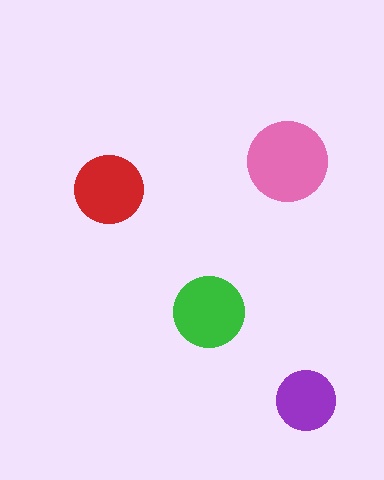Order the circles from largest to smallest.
the pink one, the green one, the red one, the purple one.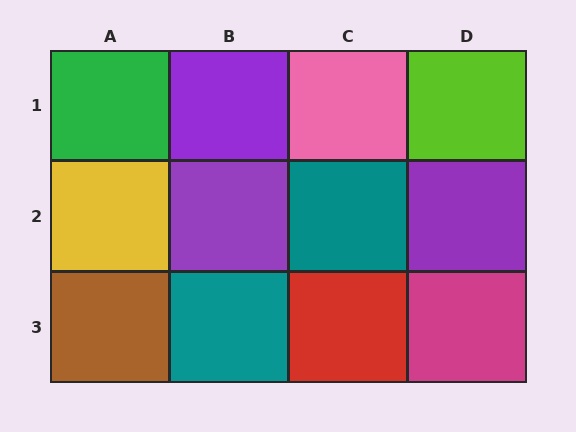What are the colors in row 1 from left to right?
Green, purple, pink, lime.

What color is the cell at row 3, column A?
Brown.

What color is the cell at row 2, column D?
Purple.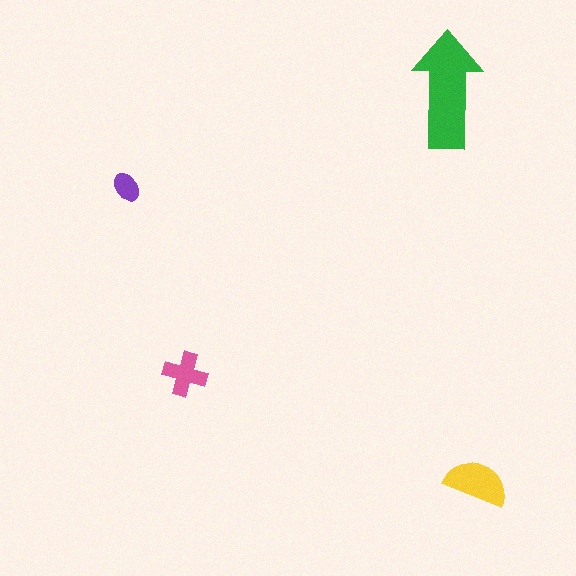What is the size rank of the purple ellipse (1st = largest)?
4th.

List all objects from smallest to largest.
The purple ellipse, the pink cross, the yellow semicircle, the green arrow.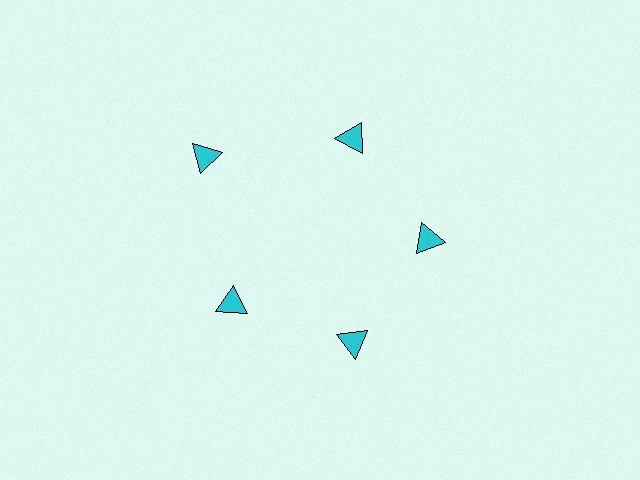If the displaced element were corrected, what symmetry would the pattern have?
It would have 5-fold rotational symmetry — the pattern would map onto itself every 72 degrees.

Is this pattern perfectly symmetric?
No. The 5 cyan triangles are arranged in a ring, but one element near the 10 o'clock position is pushed outward from the center, breaking the 5-fold rotational symmetry.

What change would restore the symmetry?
The symmetry would be restored by moving it inward, back onto the ring so that all 5 triangles sit at equal angles and equal distance from the center.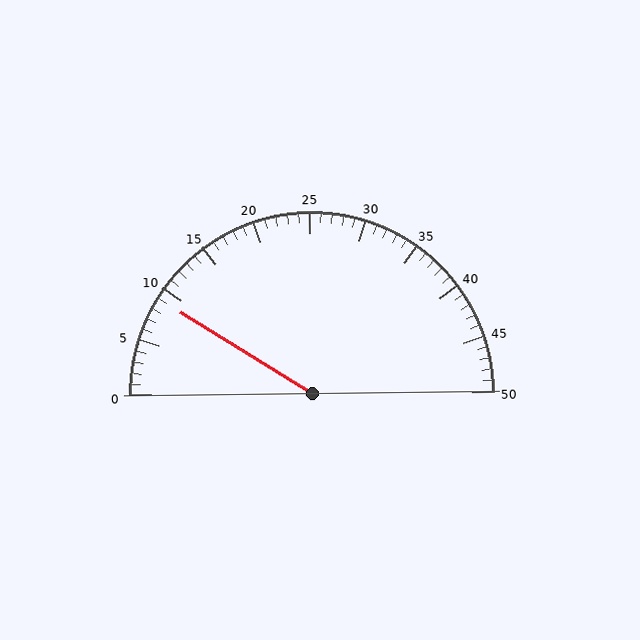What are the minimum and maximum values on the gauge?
The gauge ranges from 0 to 50.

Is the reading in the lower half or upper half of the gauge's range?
The reading is in the lower half of the range (0 to 50).